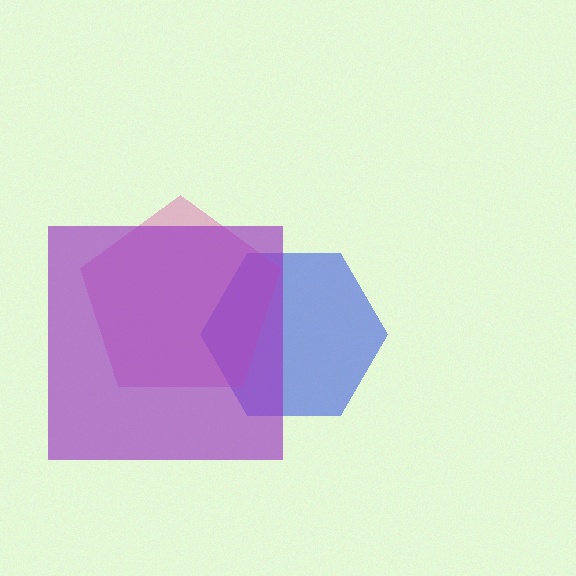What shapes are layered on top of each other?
The layered shapes are: a blue hexagon, a pink pentagon, a purple square.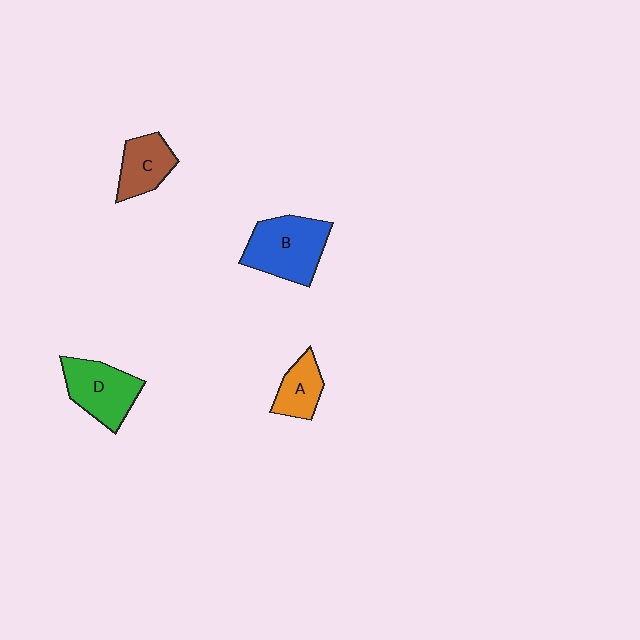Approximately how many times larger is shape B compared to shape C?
Approximately 1.6 times.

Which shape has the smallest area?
Shape A (orange).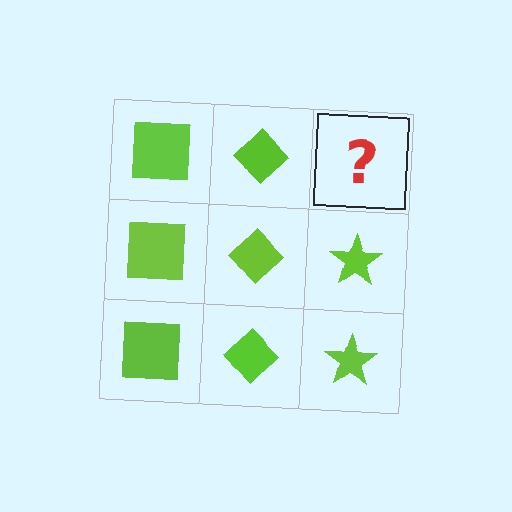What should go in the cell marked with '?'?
The missing cell should contain a lime star.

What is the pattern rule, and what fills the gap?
The rule is that each column has a consistent shape. The gap should be filled with a lime star.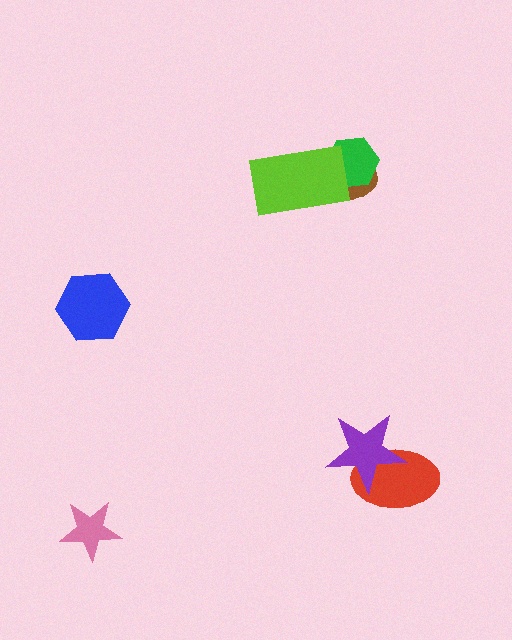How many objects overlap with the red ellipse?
1 object overlaps with the red ellipse.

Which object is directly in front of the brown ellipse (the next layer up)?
The green hexagon is directly in front of the brown ellipse.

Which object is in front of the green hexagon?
The lime rectangle is in front of the green hexagon.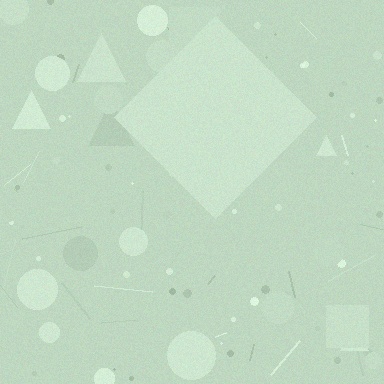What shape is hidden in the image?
A diamond is hidden in the image.